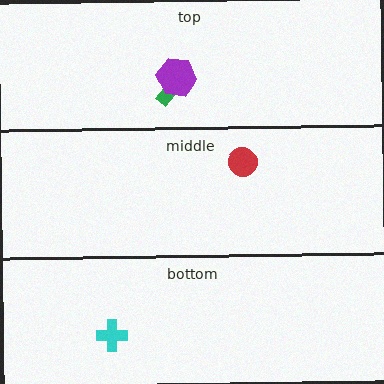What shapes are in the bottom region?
The cyan cross.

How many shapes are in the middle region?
1.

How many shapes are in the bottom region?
1.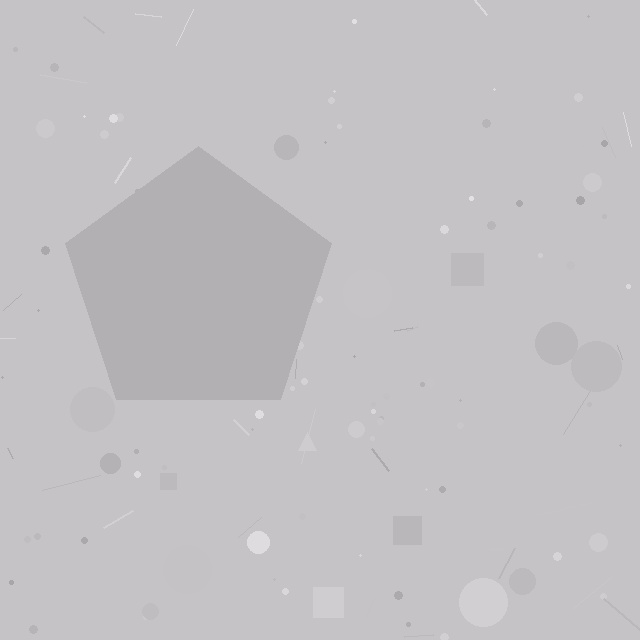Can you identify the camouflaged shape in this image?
The camouflaged shape is a pentagon.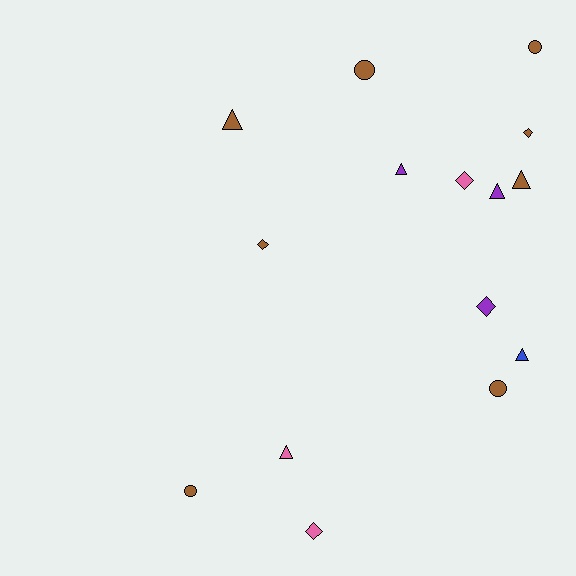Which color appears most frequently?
Brown, with 8 objects.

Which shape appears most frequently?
Triangle, with 6 objects.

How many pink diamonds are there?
There are 2 pink diamonds.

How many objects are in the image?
There are 15 objects.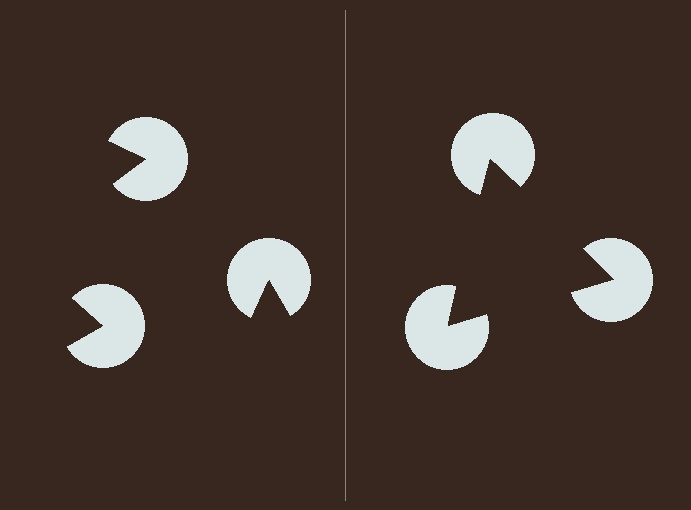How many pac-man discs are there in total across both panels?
6 — 3 on each side.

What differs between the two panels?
The pac-man discs are positioned identically on both sides; only the wedge orientations differ. On the right they align to a triangle; on the left they are misaligned.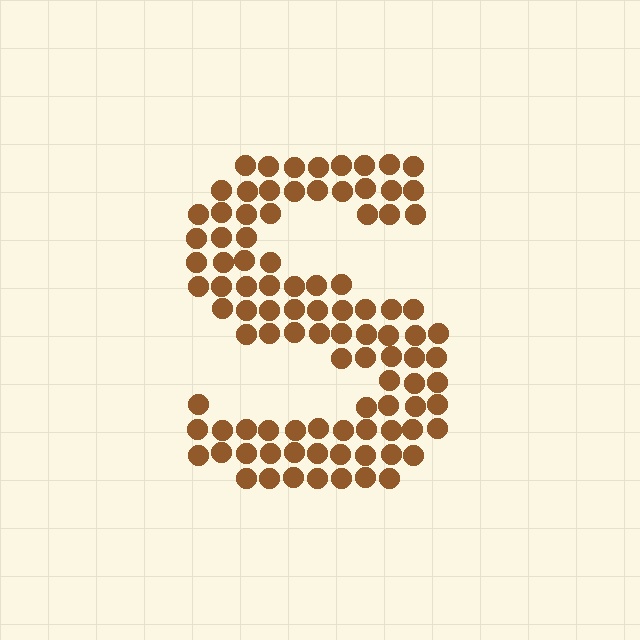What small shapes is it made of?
It is made of small circles.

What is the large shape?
The large shape is the letter S.